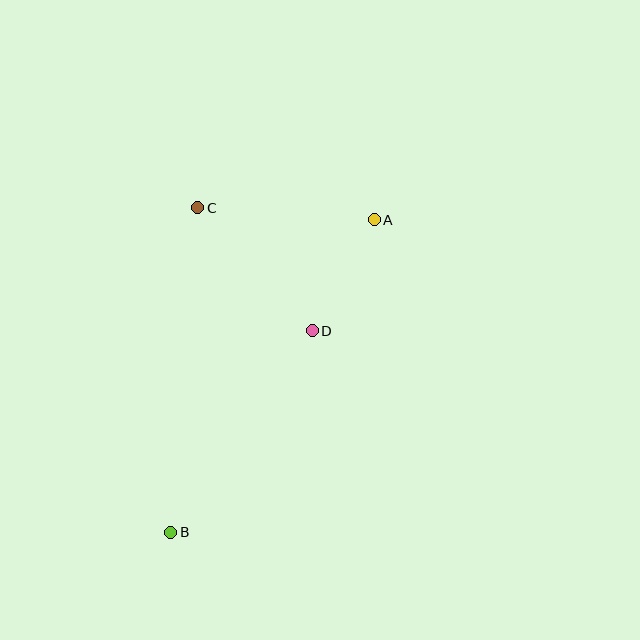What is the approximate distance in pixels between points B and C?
The distance between B and C is approximately 326 pixels.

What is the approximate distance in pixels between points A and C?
The distance between A and C is approximately 177 pixels.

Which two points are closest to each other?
Points A and D are closest to each other.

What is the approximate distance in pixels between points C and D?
The distance between C and D is approximately 168 pixels.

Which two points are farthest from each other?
Points A and B are farthest from each other.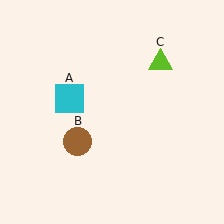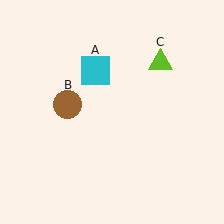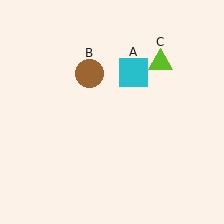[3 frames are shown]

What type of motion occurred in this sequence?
The cyan square (object A), brown circle (object B) rotated clockwise around the center of the scene.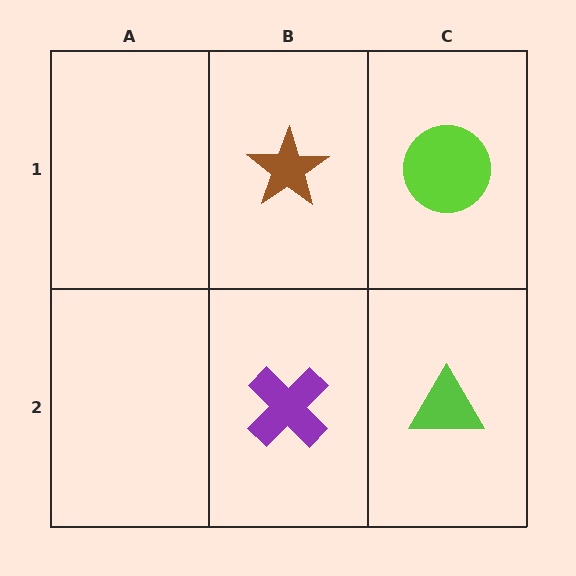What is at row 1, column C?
A lime circle.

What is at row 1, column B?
A brown star.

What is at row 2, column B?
A purple cross.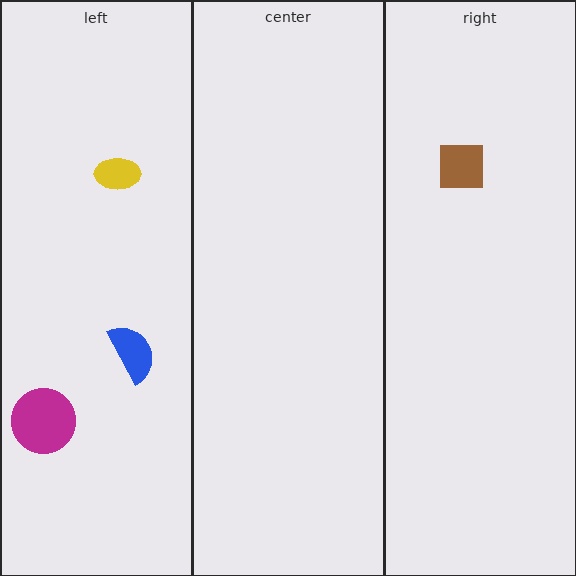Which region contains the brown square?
The right region.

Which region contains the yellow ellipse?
The left region.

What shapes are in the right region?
The brown square.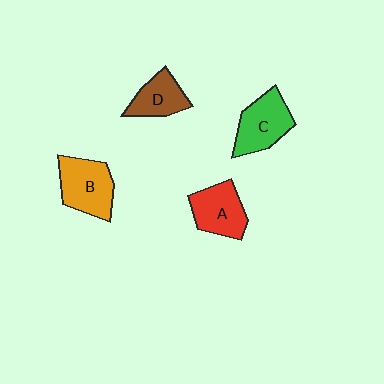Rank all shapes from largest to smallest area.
From largest to smallest: B (orange), C (green), A (red), D (brown).